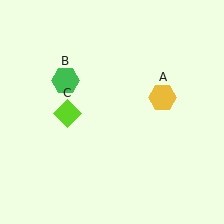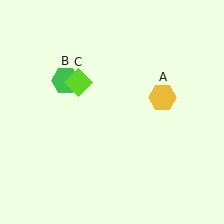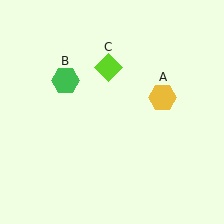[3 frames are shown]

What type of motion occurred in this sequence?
The lime diamond (object C) rotated clockwise around the center of the scene.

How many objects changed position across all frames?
1 object changed position: lime diamond (object C).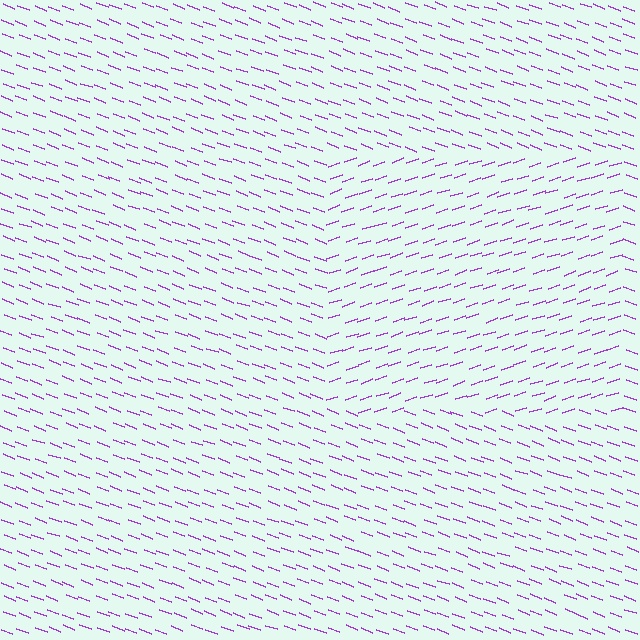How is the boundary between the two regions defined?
The boundary is defined purely by a change in line orientation (approximately 40 degrees difference). All lines are the same color and thickness.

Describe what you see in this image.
The image is filled with small purple line segments. A rectangle region in the image has lines oriented differently from the surrounding lines, creating a visible texture boundary.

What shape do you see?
I see a rectangle.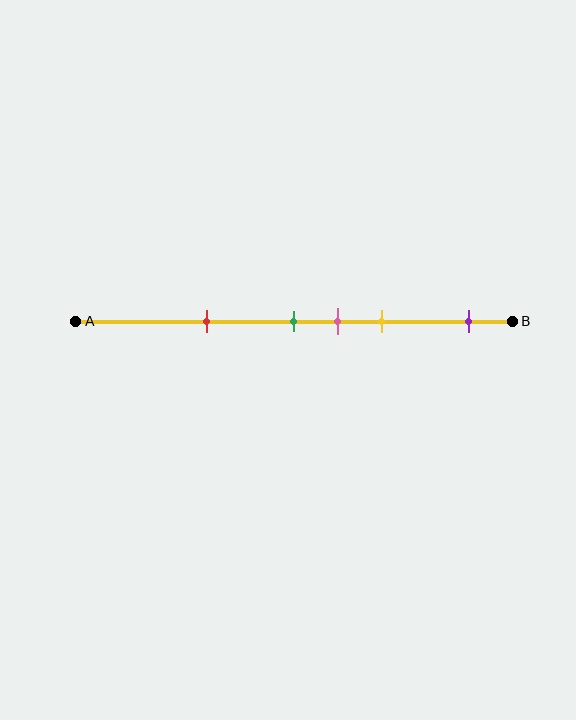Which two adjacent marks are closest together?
The green and pink marks are the closest adjacent pair.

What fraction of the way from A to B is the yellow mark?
The yellow mark is approximately 70% (0.7) of the way from A to B.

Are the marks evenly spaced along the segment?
No, the marks are not evenly spaced.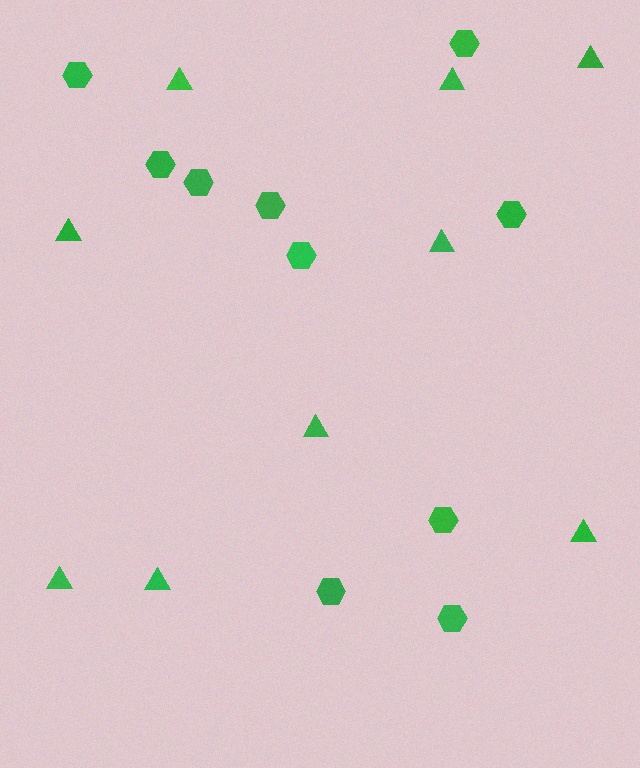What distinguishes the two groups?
There are 2 groups: one group of triangles (9) and one group of hexagons (10).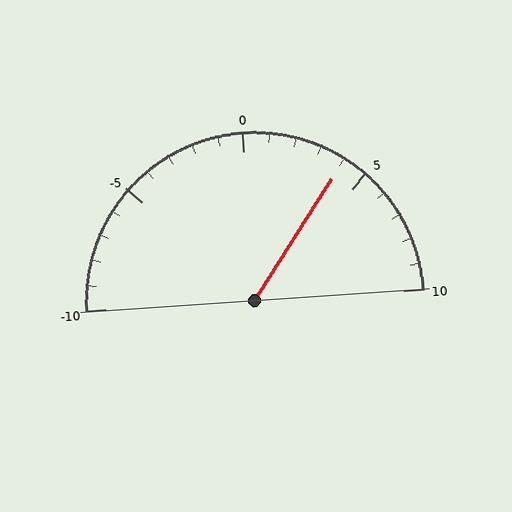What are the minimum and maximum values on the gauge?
The gauge ranges from -10 to 10.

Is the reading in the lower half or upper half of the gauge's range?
The reading is in the upper half of the range (-10 to 10).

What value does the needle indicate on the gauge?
The needle indicates approximately 4.